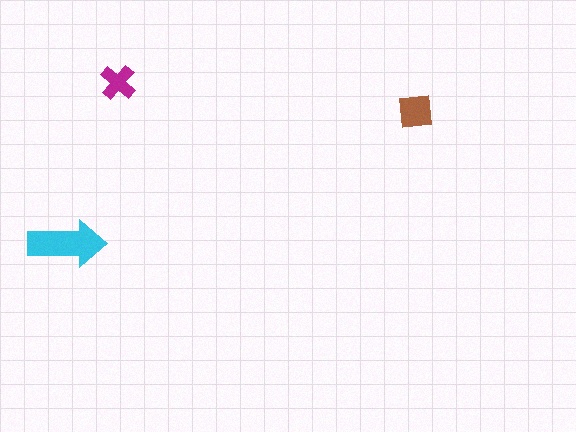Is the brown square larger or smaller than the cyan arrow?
Smaller.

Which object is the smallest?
The magenta cross.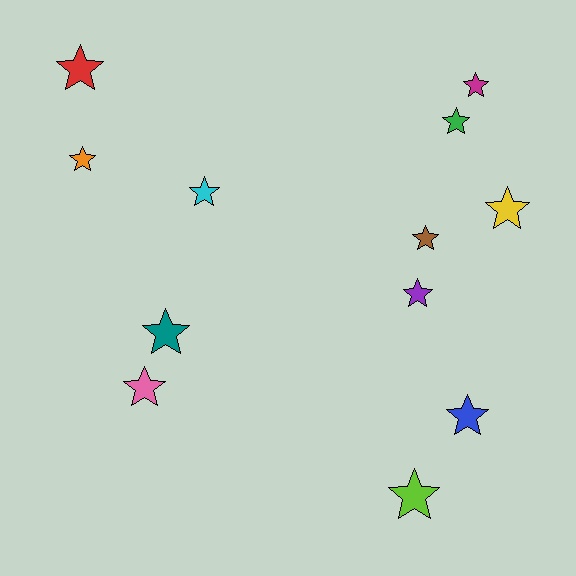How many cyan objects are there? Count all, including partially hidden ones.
There is 1 cyan object.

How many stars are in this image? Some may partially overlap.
There are 12 stars.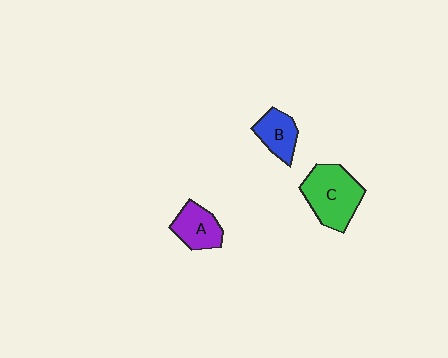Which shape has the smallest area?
Shape B (blue).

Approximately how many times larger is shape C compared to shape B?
Approximately 1.8 times.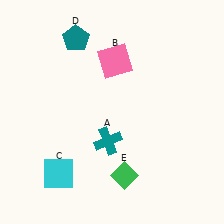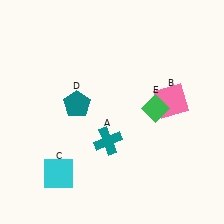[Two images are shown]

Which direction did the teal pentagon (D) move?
The teal pentagon (D) moved down.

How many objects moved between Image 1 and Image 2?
3 objects moved between the two images.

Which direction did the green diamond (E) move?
The green diamond (E) moved up.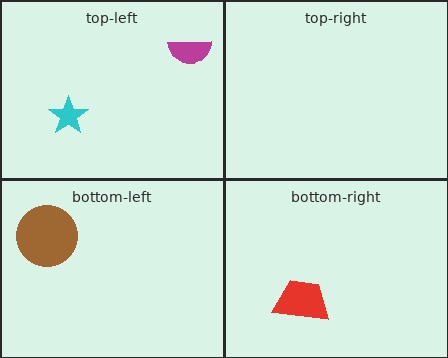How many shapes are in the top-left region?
2.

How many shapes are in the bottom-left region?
1.